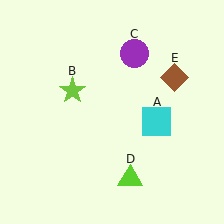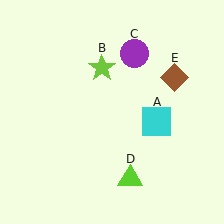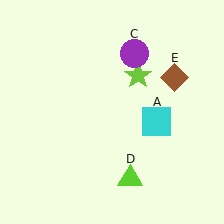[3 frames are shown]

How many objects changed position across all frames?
1 object changed position: lime star (object B).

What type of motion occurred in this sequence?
The lime star (object B) rotated clockwise around the center of the scene.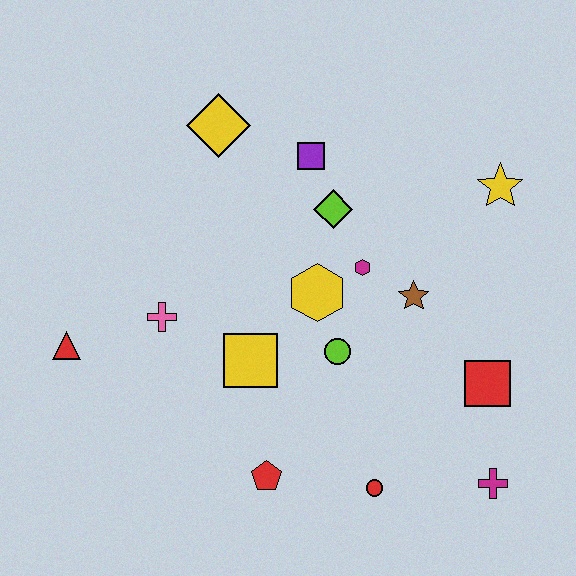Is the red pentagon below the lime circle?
Yes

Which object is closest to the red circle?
The red pentagon is closest to the red circle.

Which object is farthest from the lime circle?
The red triangle is farthest from the lime circle.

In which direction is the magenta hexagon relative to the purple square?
The magenta hexagon is below the purple square.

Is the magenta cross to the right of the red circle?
Yes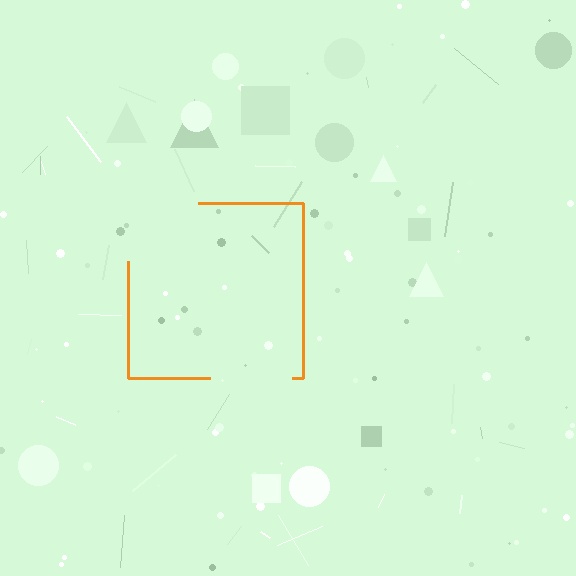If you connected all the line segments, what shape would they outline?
They would outline a square.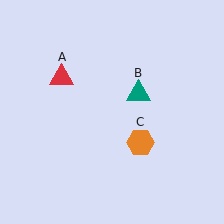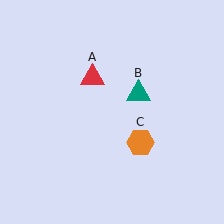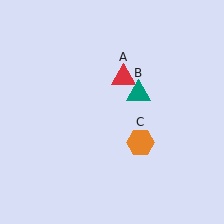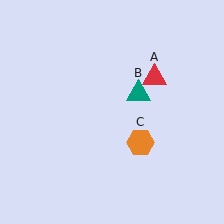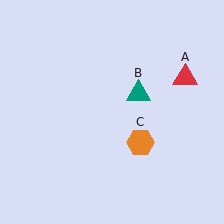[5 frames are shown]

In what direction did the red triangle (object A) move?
The red triangle (object A) moved right.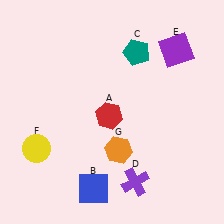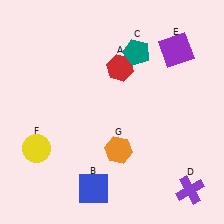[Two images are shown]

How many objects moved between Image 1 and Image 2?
2 objects moved between the two images.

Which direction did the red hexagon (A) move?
The red hexagon (A) moved up.